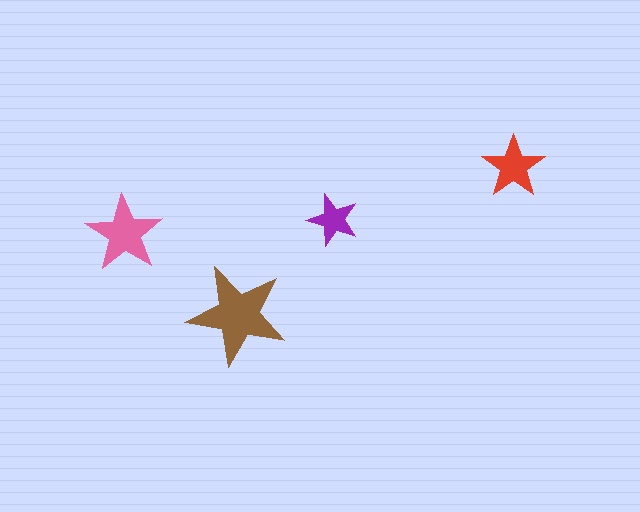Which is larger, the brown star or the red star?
The brown one.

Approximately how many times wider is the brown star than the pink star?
About 1.5 times wider.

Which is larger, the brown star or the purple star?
The brown one.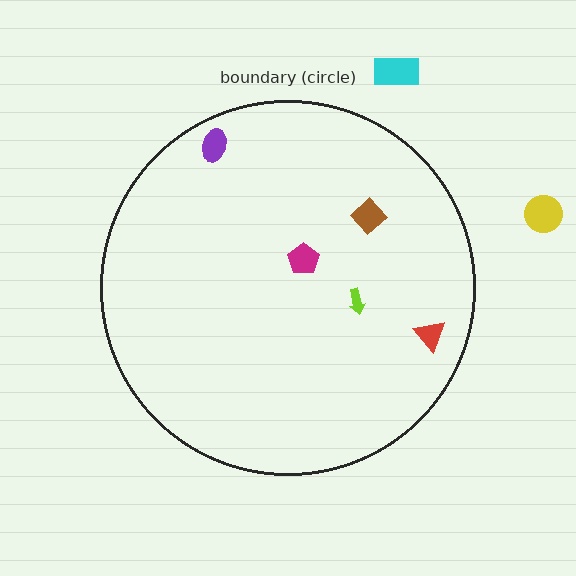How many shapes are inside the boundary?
5 inside, 2 outside.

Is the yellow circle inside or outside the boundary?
Outside.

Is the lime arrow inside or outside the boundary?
Inside.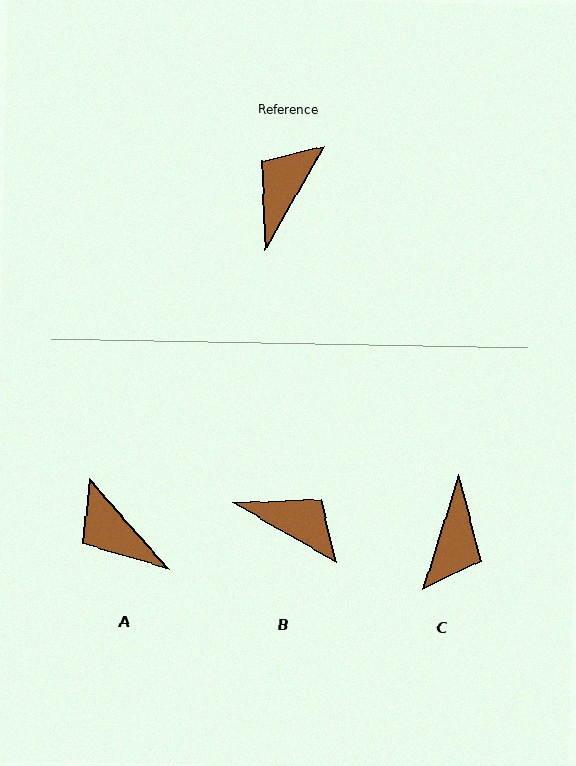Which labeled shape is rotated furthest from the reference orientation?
C, about 168 degrees away.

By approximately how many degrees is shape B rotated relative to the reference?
Approximately 90 degrees clockwise.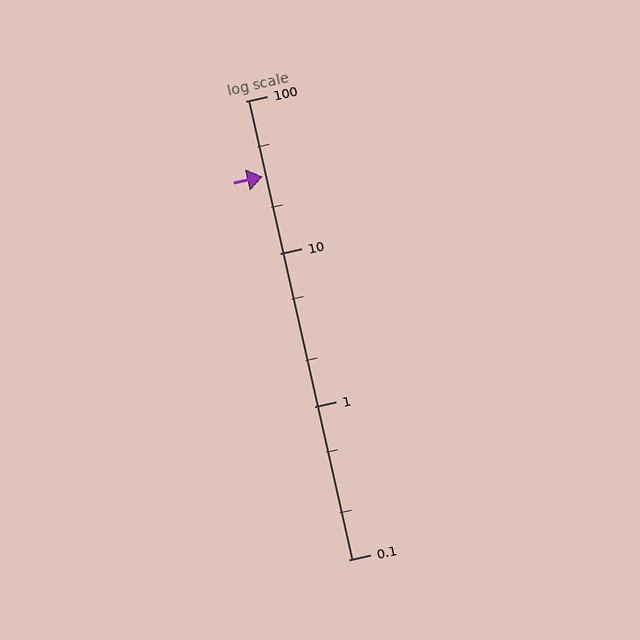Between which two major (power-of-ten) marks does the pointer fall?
The pointer is between 10 and 100.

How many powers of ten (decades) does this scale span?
The scale spans 3 decades, from 0.1 to 100.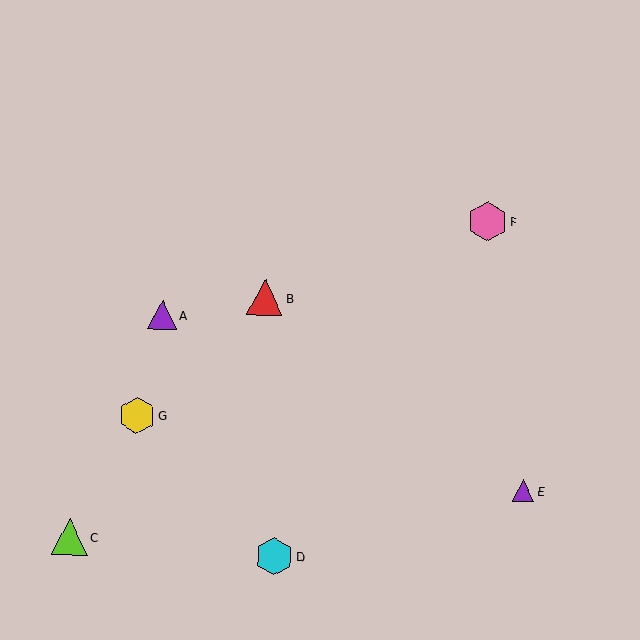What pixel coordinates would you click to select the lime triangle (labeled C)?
Click at (69, 537) to select the lime triangle C.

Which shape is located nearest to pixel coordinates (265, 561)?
The cyan hexagon (labeled D) at (274, 556) is nearest to that location.